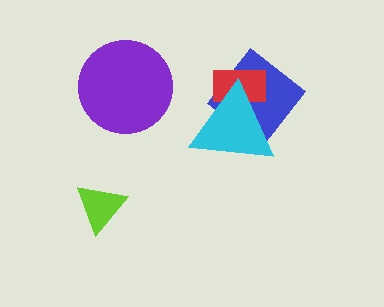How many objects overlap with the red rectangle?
2 objects overlap with the red rectangle.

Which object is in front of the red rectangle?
The cyan triangle is in front of the red rectangle.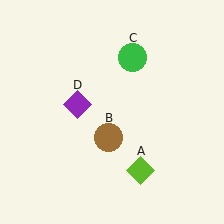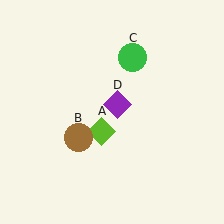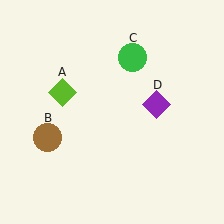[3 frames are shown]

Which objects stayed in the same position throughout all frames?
Green circle (object C) remained stationary.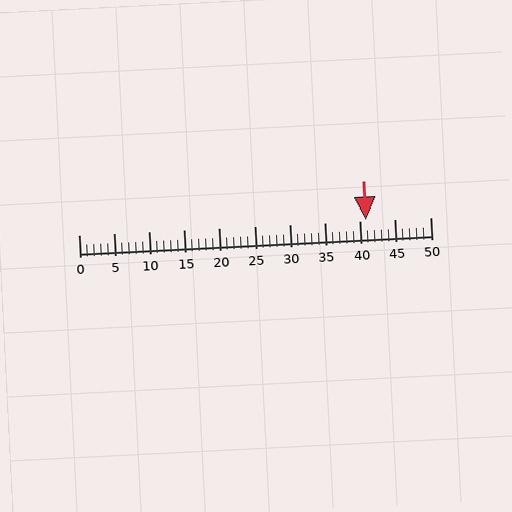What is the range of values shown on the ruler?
The ruler shows values from 0 to 50.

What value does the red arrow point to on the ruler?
The red arrow points to approximately 41.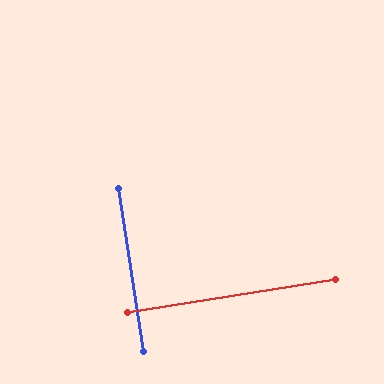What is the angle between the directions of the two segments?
Approximately 90 degrees.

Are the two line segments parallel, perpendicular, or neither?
Perpendicular — they meet at approximately 90°.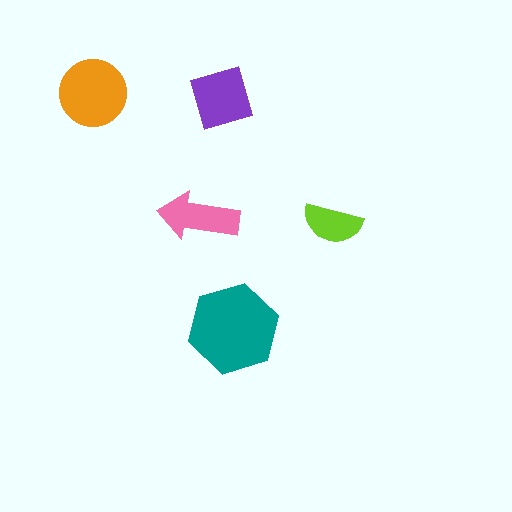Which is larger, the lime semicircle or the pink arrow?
The pink arrow.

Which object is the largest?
The teal hexagon.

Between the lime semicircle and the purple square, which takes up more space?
The purple square.